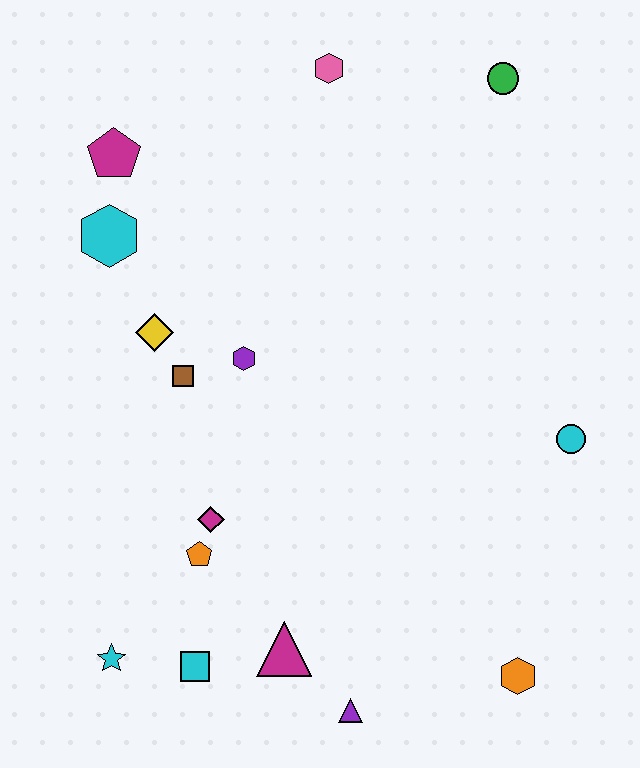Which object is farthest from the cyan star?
The green circle is farthest from the cyan star.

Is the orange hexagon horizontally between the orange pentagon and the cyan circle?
Yes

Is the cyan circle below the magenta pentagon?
Yes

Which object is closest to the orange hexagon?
The purple triangle is closest to the orange hexagon.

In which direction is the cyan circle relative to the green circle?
The cyan circle is below the green circle.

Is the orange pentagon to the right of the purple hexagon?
No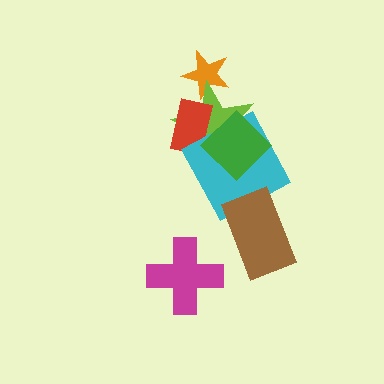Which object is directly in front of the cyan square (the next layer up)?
The brown rectangle is directly in front of the cyan square.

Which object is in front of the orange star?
The lime star is in front of the orange star.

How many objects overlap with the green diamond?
3 objects overlap with the green diamond.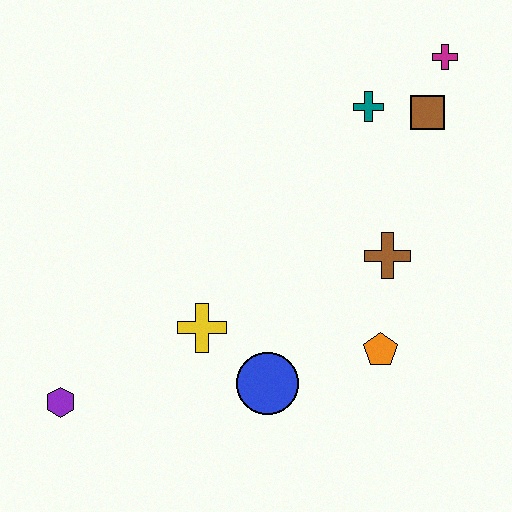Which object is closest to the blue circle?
The yellow cross is closest to the blue circle.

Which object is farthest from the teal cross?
The purple hexagon is farthest from the teal cross.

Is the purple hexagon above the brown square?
No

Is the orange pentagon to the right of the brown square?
No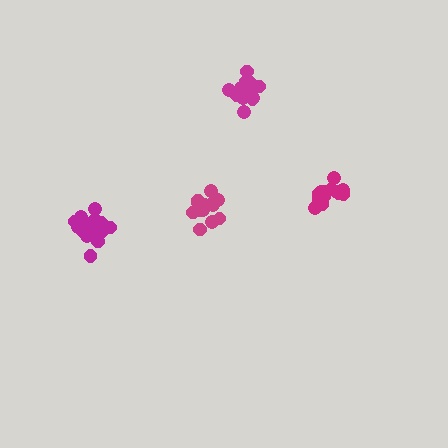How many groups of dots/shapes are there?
There are 4 groups.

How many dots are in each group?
Group 1: 13 dots, Group 2: 18 dots, Group 3: 16 dots, Group 4: 15 dots (62 total).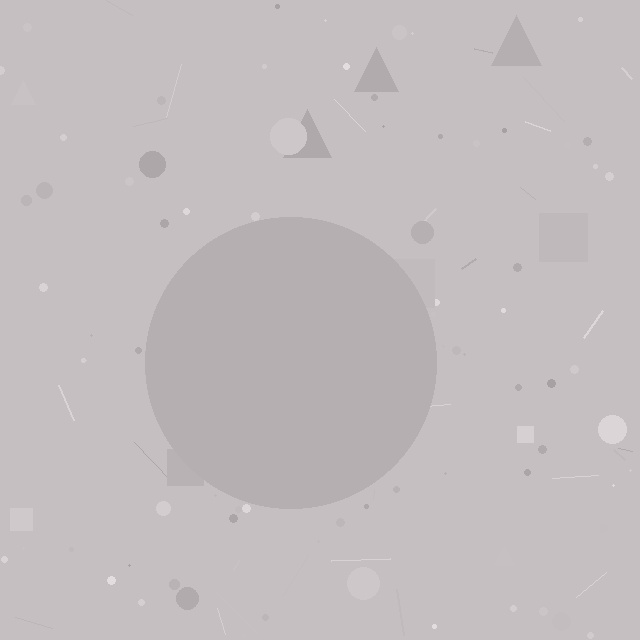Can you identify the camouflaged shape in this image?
The camouflaged shape is a circle.